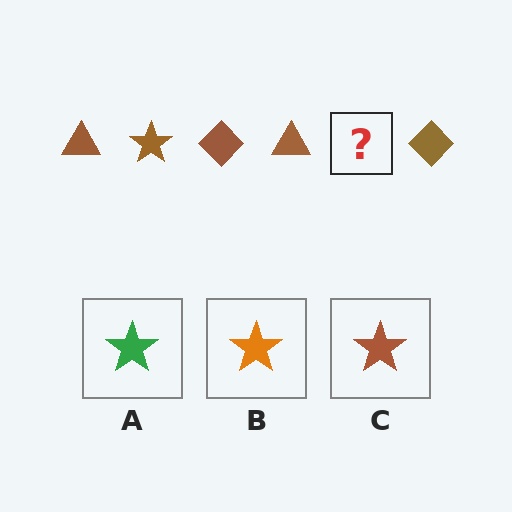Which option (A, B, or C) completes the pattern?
C.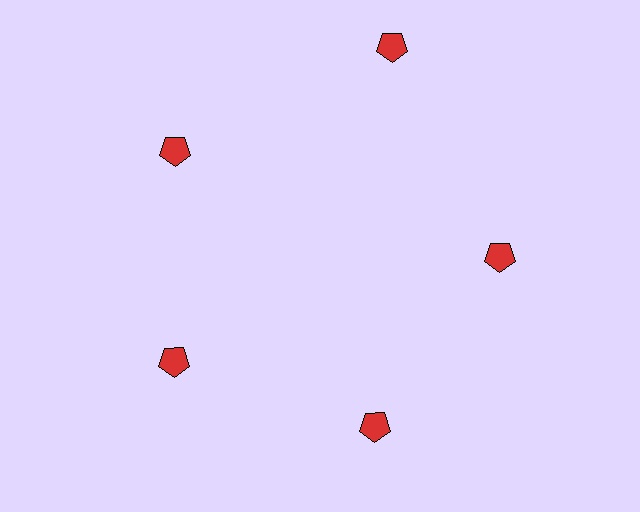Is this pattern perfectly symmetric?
No. The 5 red pentagons are arranged in a ring, but one element near the 1 o'clock position is pushed outward from the center, breaking the 5-fold rotational symmetry.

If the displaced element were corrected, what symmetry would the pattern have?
It would have 5-fold rotational symmetry — the pattern would map onto itself every 72 degrees.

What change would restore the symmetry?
The symmetry would be restored by moving it inward, back onto the ring so that all 5 pentagons sit at equal angles and equal distance from the center.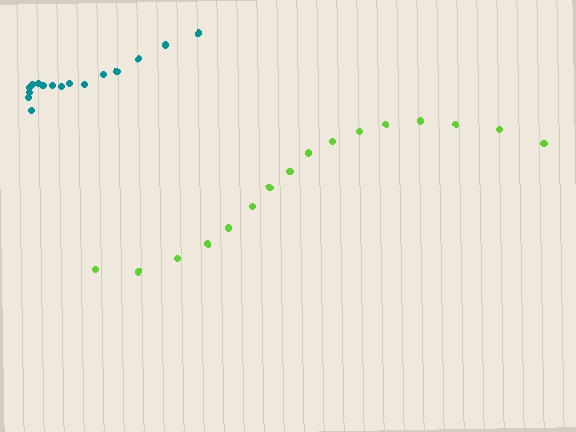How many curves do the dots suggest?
There are 2 distinct paths.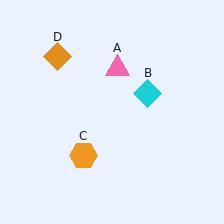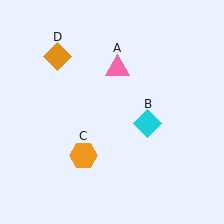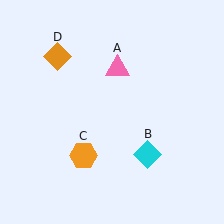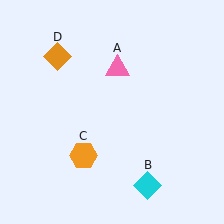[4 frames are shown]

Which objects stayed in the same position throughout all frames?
Pink triangle (object A) and orange hexagon (object C) and orange diamond (object D) remained stationary.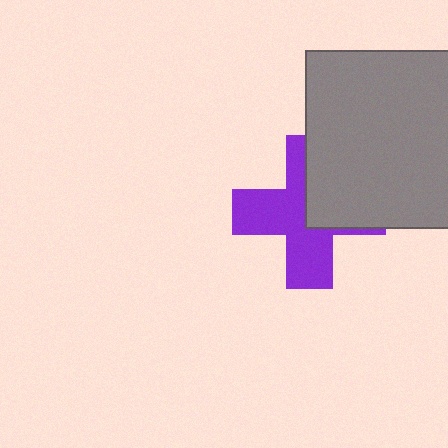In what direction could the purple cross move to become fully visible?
The purple cross could move toward the lower-left. That would shift it out from behind the gray square entirely.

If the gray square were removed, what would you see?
You would see the complete purple cross.